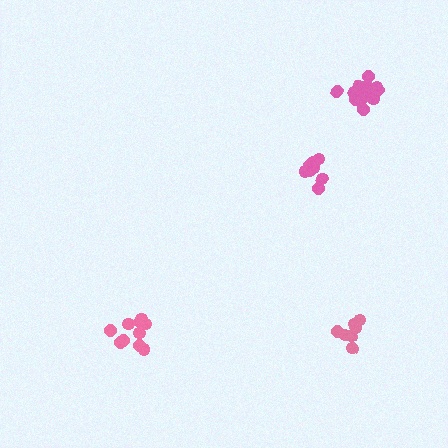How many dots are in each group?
Group 1: 8 dots, Group 2: 8 dots, Group 3: 13 dots, Group 4: 10 dots (39 total).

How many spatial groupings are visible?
There are 4 spatial groupings.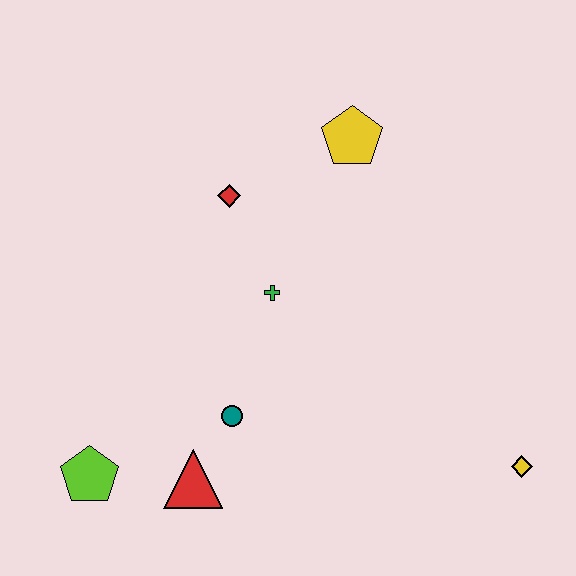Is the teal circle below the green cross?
Yes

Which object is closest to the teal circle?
The red triangle is closest to the teal circle.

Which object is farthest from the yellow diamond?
The lime pentagon is farthest from the yellow diamond.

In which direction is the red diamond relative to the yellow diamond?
The red diamond is to the left of the yellow diamond.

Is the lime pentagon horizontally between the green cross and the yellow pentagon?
No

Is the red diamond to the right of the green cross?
No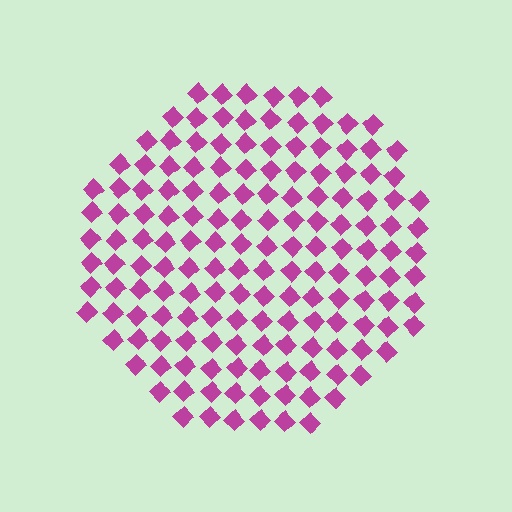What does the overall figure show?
The overall figure shows a circle.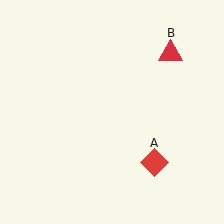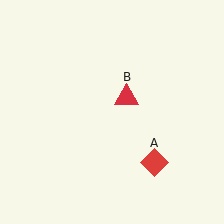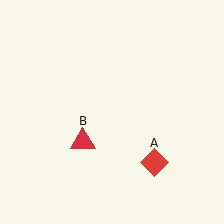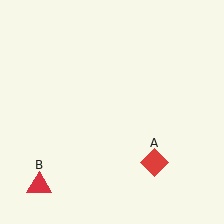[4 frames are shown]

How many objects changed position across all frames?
1 object changed position: red triangle (object B).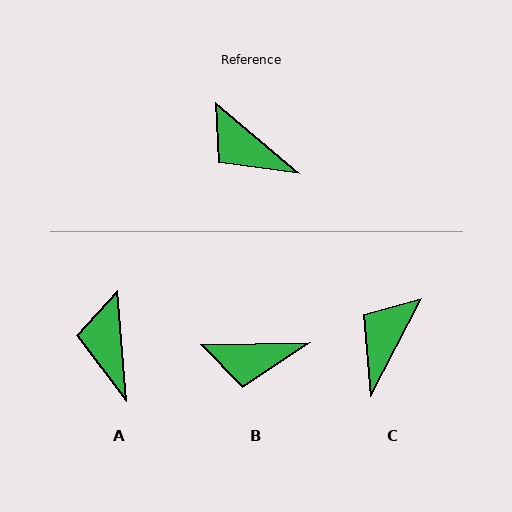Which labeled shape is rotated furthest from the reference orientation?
C, about 77 degrees away.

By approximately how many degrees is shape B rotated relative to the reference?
Approximately 41 degrees counter-clockwise.